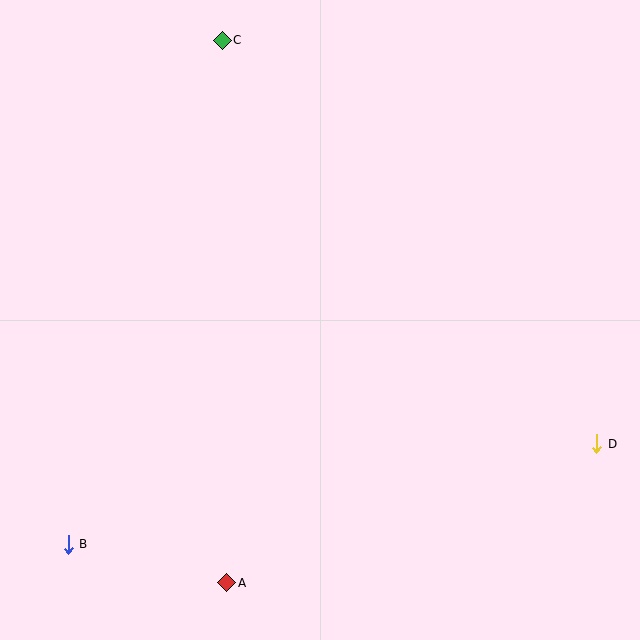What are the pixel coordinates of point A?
Point A is at (227, 583).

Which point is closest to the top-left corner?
Point C is closest to the top-left corner.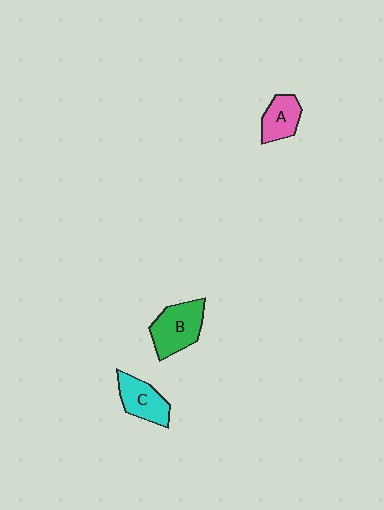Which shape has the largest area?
Shape B (green).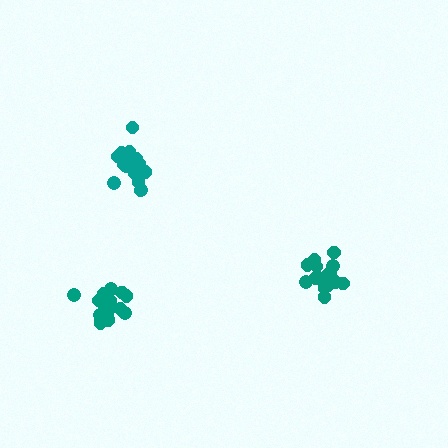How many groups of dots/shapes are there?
There are 3 groups.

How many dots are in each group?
Group 1: 17 dots, Group 2: 17 dots, Group 3: 19 dots (53 total).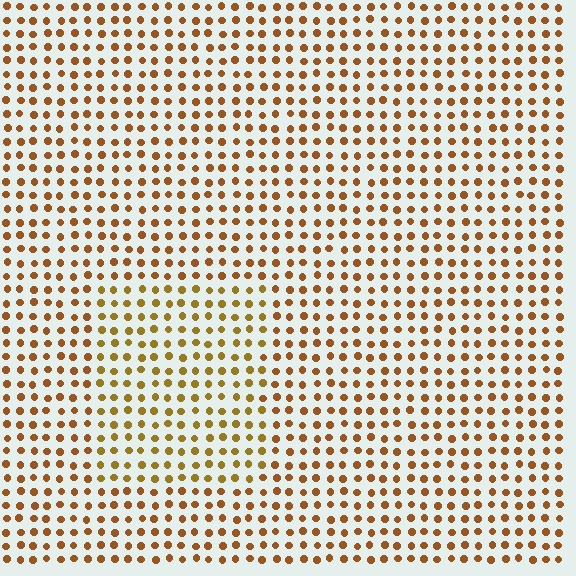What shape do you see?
I see a rectangle.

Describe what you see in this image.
The image is filled with small brown elements in a uniform arrangement. A rectangle-shaped region is visible where the elements are tinted to a slightly different hue, forming a subtle color boundary.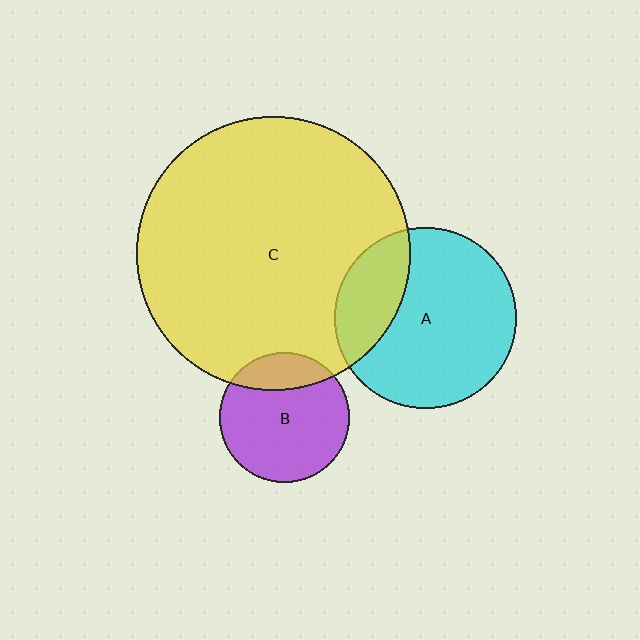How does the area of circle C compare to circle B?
Approximately 4.4 times.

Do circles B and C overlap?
Yes.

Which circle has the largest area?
Circle C (yellow).